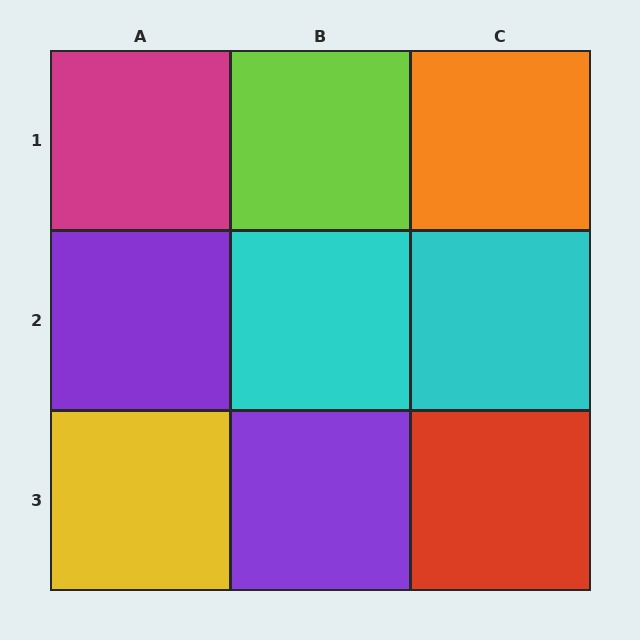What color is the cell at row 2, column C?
Cyan.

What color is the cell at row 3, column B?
Purple.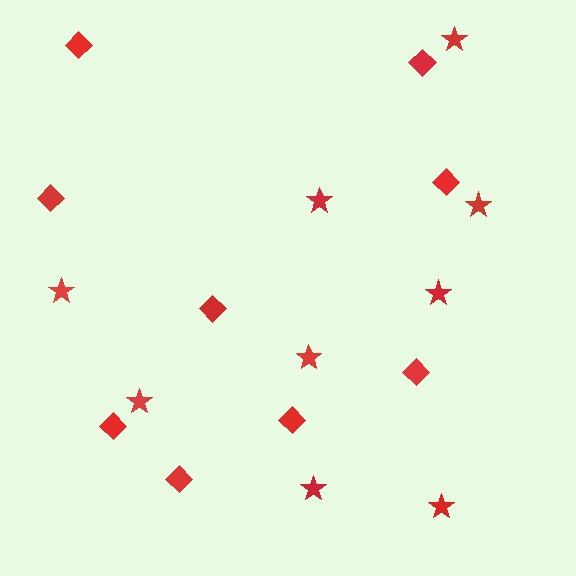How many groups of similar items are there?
There are 2 groups: one group of stars (9) and one group of diamonds (9).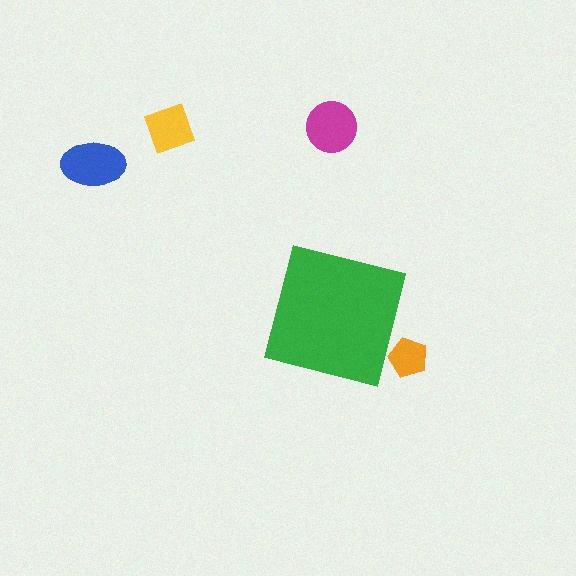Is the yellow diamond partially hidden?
No, the yellow diamond is fully visible.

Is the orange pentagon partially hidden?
Yes, the orange pentagon is partially hidden behind the green square.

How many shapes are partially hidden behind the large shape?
1 shape is partially hidden.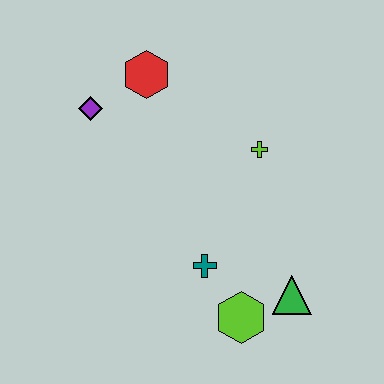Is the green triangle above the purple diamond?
No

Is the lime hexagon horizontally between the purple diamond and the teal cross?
No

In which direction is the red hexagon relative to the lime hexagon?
The red hexagon is above the lime hexagon.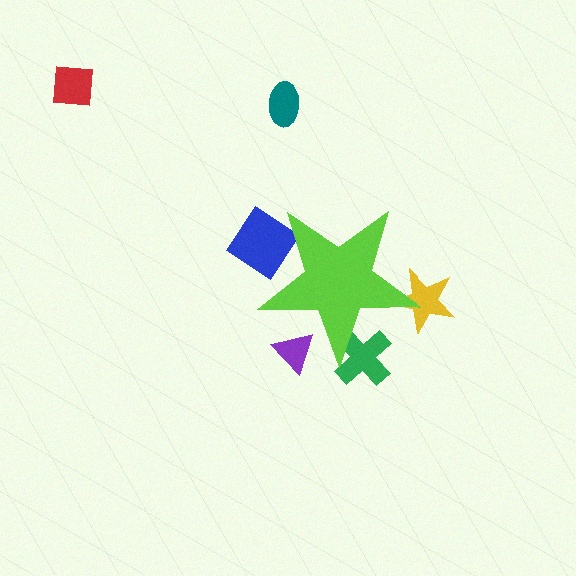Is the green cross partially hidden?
Yes, the green cross is partially hidden behind the lime star.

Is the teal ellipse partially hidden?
No, the teal ellipse is fully visible.